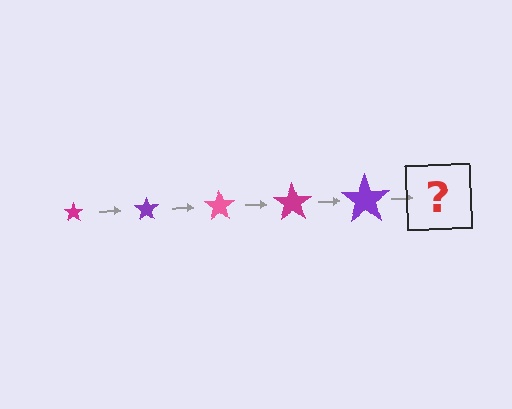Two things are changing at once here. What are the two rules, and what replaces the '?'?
The two rules are that the star grows larger each step and the color cycles through magenta, purple, and pink. The '?' should be a pink star, larger than the previous one.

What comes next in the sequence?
The next element should be a pink star, larger than the previous one.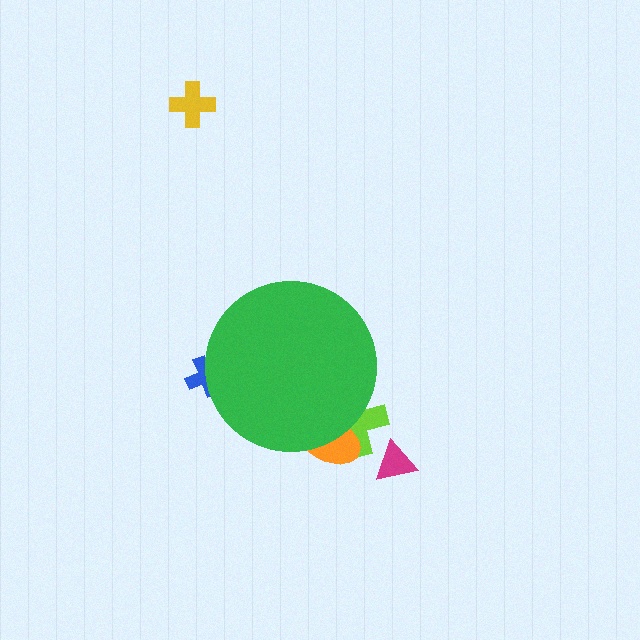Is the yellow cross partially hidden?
No, the yellow cross is fully visible.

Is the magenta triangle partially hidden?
No, the magenta triangle is fully visible.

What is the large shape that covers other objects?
A green circle.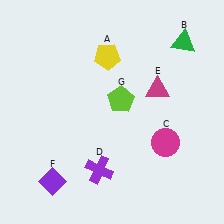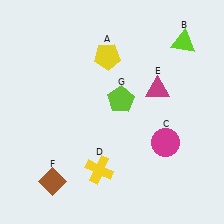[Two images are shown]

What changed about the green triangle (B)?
In Image 1, B is green. In Image 2, it changed to lime.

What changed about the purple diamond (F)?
In Image 1, F is purple. In Image 2, it changed to brown.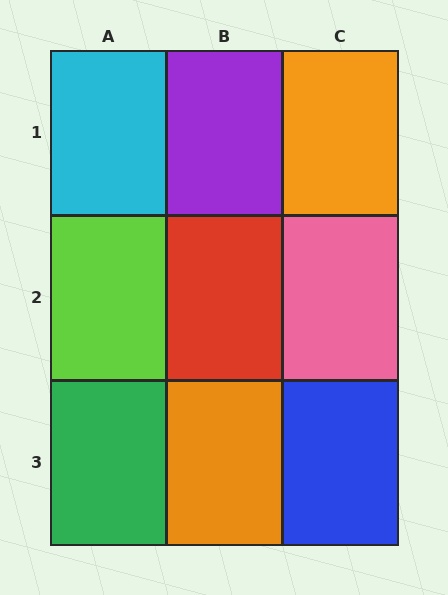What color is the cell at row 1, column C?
Orange.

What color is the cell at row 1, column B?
Purple.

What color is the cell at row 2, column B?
Red.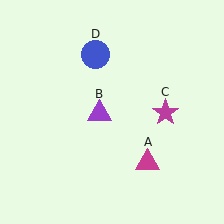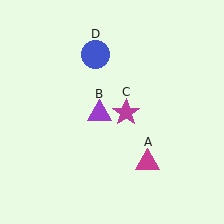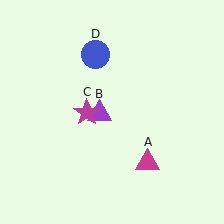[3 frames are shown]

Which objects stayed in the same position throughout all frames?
Magenta triangle (object A) and purple triangle (object B) and blue circle (object D) remained stationary.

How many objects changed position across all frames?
1 object changed position: magenta star (object C).